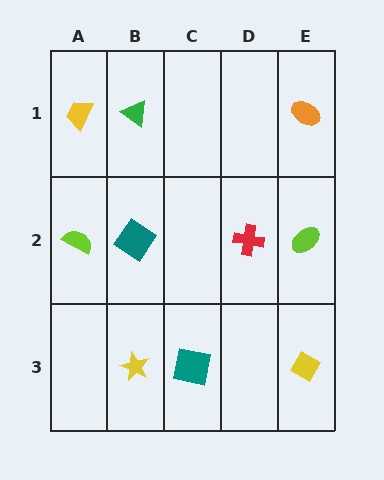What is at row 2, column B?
A teal diamond.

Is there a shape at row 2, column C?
No, that cell is empty.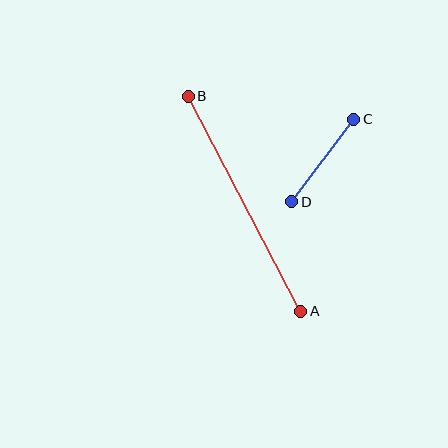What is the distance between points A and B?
The distance is approximately 243 pixels.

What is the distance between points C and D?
The distance is approximately 103 pixels.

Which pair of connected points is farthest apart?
Points A and B are farthest apart.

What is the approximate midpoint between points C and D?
The midpoint is at approximately (323, 161) pixels.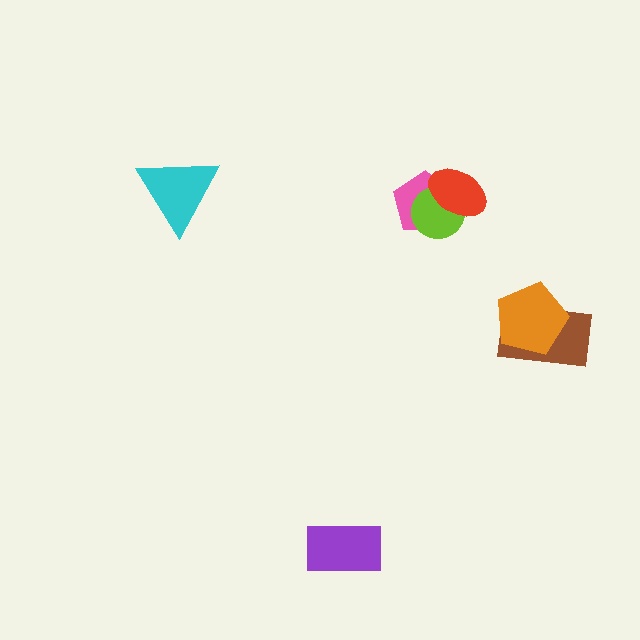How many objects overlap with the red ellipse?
2 objects overlap with the red ellipse.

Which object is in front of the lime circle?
The red ellipse is in front of the lime circle.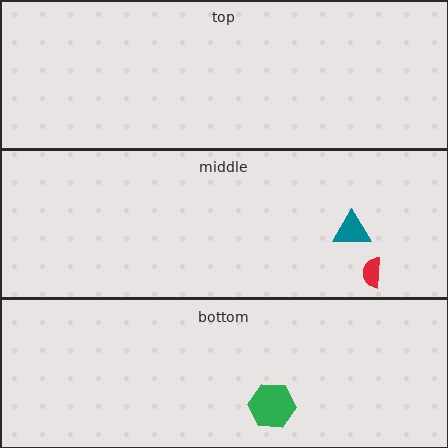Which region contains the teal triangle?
The middle region.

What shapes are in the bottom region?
The green hexagon.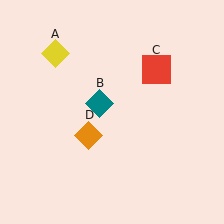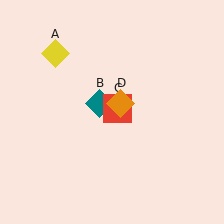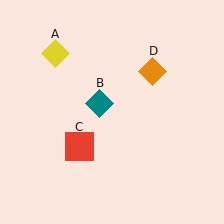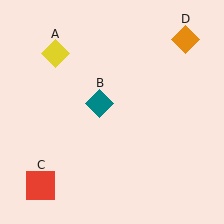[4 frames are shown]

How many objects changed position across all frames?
2 objects changed position: red square (object C), orange diamond (object D).